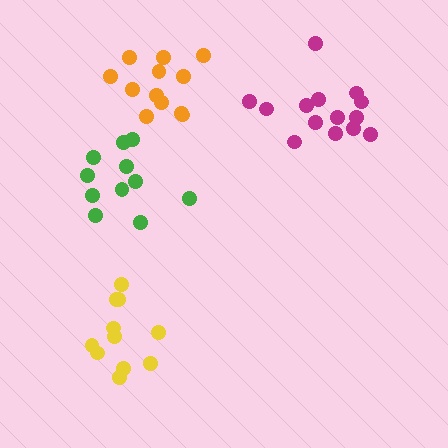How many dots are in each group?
Group 1: 14 dots, Group 2: 11 dots, Group 3: 12 dots, Group 4: 11 dots (48 total).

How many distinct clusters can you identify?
There are 4 distinct clusters.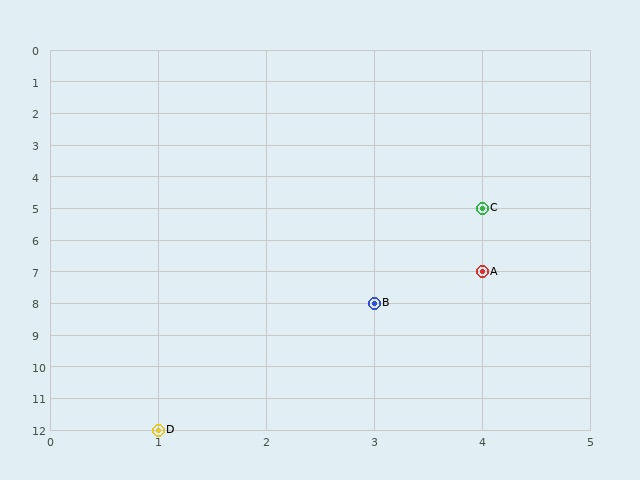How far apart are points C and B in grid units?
Points C and B are 1 column and 3 rows apart (about 3.2 grid units diagonally).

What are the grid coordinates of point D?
Point D is at grid coordinates (1, 12).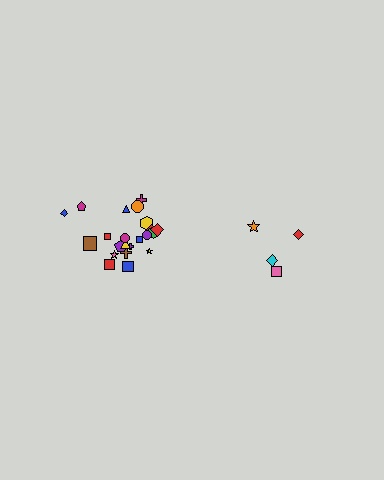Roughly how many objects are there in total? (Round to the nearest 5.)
Roughly 25 objects in total.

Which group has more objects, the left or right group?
The left group.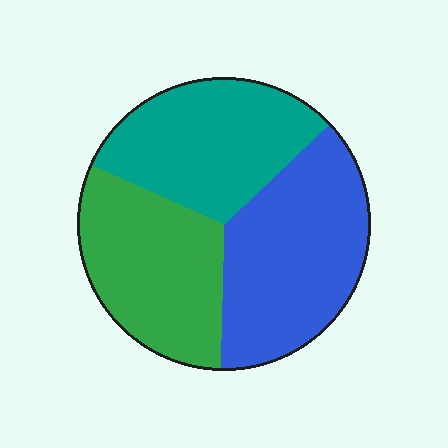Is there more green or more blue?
Blue.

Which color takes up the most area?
Blue, at roughly 35%.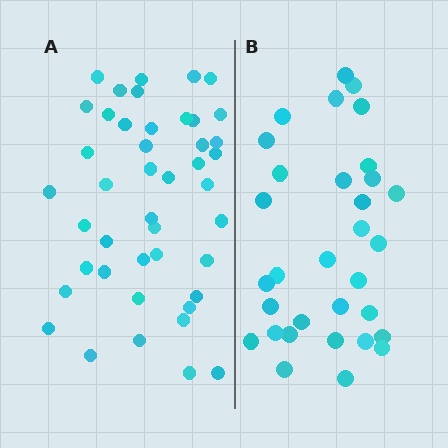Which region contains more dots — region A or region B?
Region A (the left region) has more dots.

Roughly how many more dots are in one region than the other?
Region A has roughly 12 or so more dots than region B.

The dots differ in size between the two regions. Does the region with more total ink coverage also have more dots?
No. Region B has more total ink coverage because its dots are larger, but region A actually contains more individual dots. Total area can be misleading — the number of items is what matters here.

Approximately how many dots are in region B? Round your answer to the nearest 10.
About 30 dots. (The exact count is 32, which rounds to 30.)